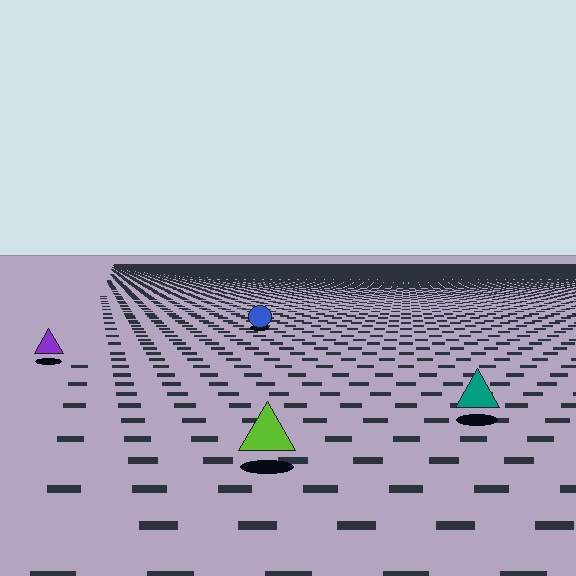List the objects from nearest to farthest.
From nearest to farthest: the lime triangle, the teal triangle, the purple triangle, the blue circle.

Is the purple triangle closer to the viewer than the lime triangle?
No. The lime triangle is closer — you can tell from the texture gradient: the ground texture is coarser near it.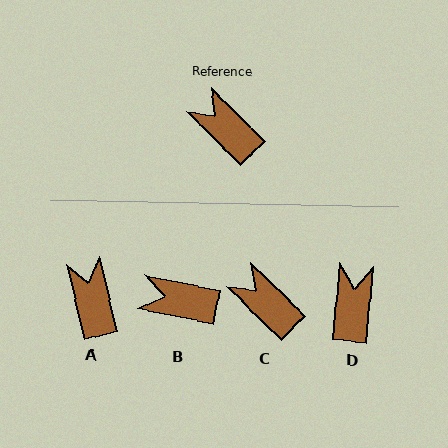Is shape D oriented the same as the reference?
No, it is off by about 51 degrees.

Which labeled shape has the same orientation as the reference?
C.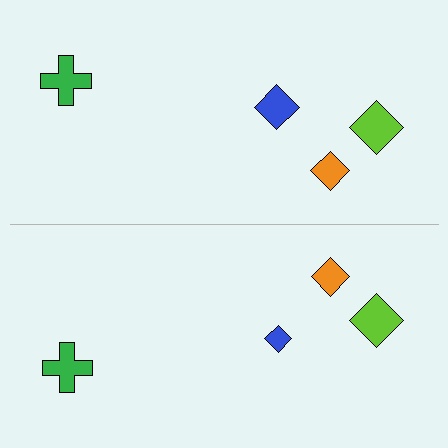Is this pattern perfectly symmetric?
No, the pattern is not perfectly symmetric. The blue diamond on the bottom side has a different size than its mirror counterpart.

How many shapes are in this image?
There are 8 shapes in this image.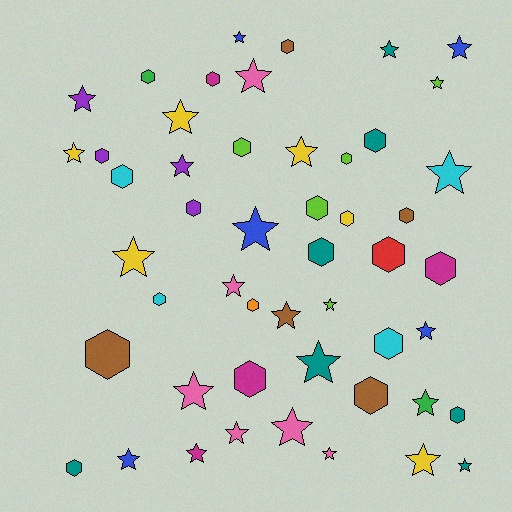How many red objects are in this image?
There is 1 red object.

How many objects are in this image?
There are 50 objects.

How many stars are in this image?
There are 27 stars.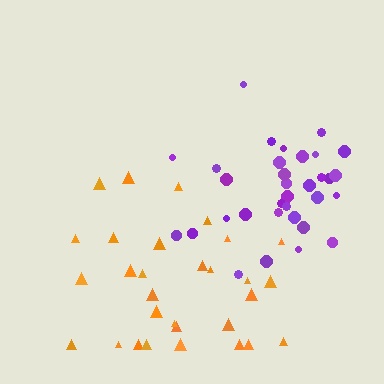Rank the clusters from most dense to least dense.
purple, orange.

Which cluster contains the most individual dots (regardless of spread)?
Purple (34).